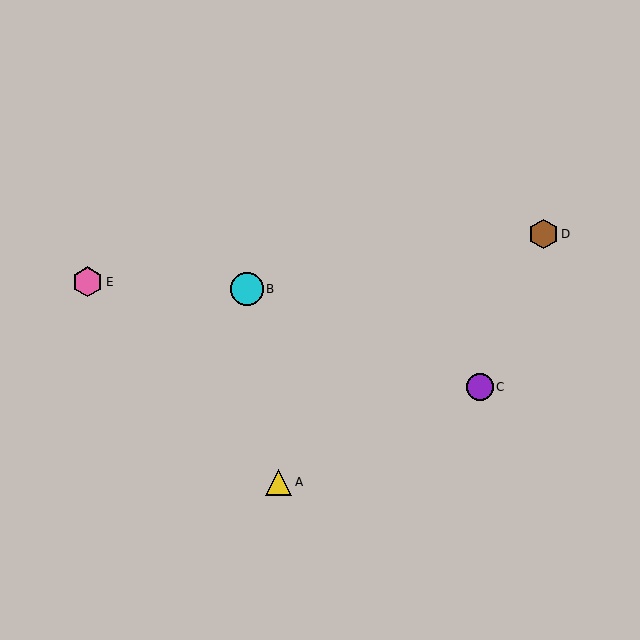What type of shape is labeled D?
Shape D is a brown hexagon.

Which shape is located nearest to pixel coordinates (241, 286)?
The cyan circle (labeled B) at (247, 289) is nearest to that location.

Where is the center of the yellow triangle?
The center of the yellow triangle is at (279, 482).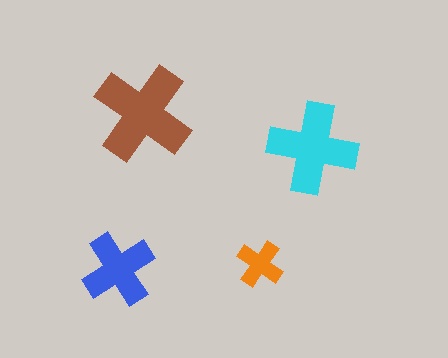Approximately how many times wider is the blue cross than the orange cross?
About 1.5 times wider.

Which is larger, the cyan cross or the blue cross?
The cyan one.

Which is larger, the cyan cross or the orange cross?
The cyan one.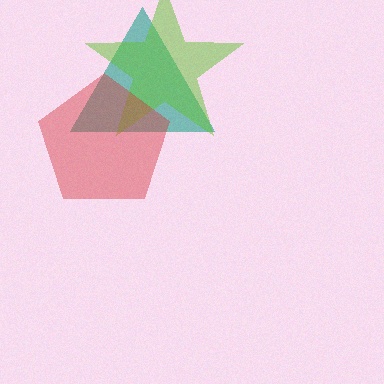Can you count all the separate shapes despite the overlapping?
Yes, there are 3 separate shapes.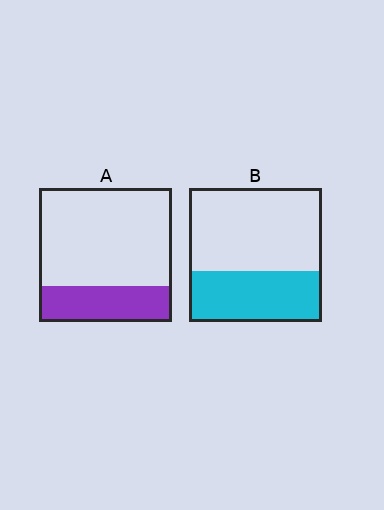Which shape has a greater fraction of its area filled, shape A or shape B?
Shape B.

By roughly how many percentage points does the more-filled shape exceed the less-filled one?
By roughly 10 percentage points (B over A).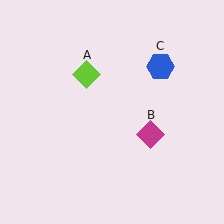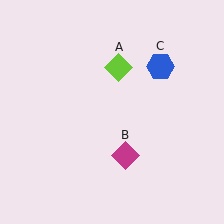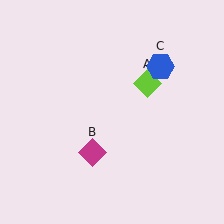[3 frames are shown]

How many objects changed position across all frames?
2 objects changed position: lime diamond (object A), magenta diamond (object B).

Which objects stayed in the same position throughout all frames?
Blue hexagon (object C) remained stationary.